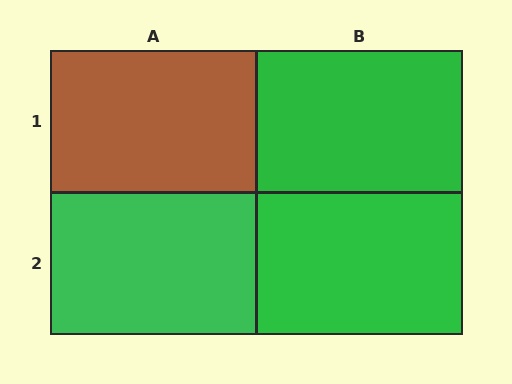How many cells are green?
3 cells are green.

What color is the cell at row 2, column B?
Green.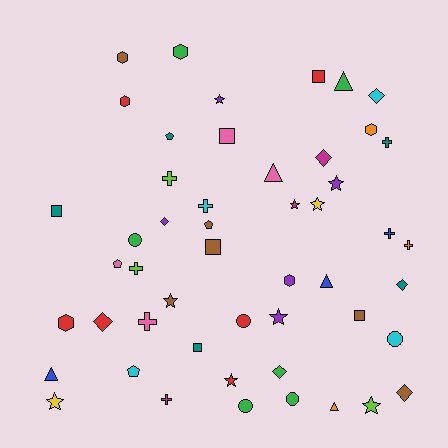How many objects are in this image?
There are 50 objects.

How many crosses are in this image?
There are 8 crosses.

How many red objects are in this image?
There are 6 red objects.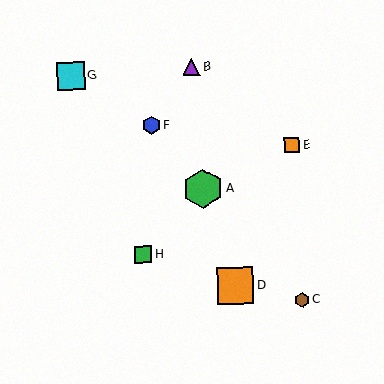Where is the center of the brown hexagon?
The center of the brown hexagon is at (302, 300).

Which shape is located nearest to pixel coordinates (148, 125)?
The blue hexagon (labeled F) at (151, 125) is nearest to that location.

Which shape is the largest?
The green hexagon (labeled A) is the largest.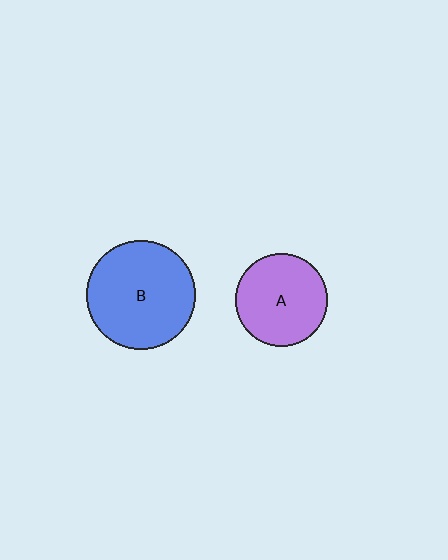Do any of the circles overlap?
No, none of the circles overlap.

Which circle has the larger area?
Circle B (blue).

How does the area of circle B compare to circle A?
Approximately 1.4 times.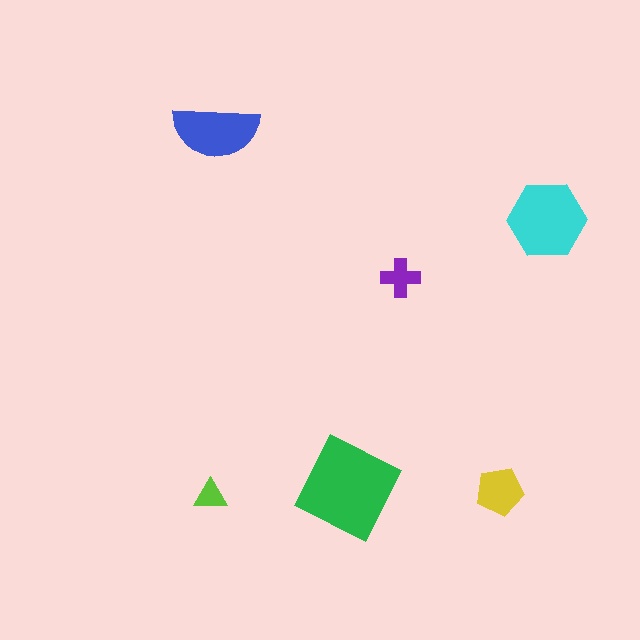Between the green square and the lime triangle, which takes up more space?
The green square.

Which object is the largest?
The green square.